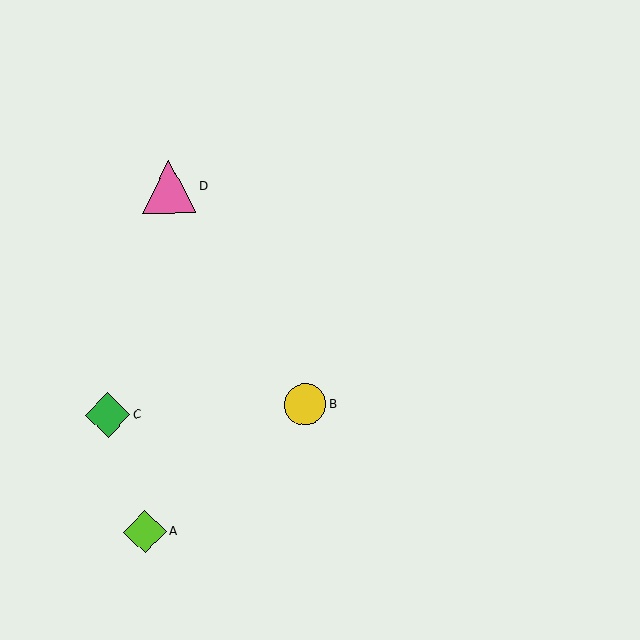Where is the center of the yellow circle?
The center of the yellow circle is at (305, 404).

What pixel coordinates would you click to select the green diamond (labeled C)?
Click at (108, 415) to select the green diamond C.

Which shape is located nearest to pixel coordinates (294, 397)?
The yellow circle (labeled B) at (305, 404) is nearest to that location.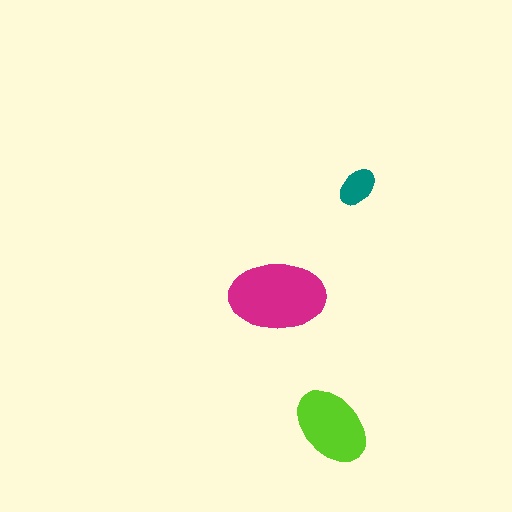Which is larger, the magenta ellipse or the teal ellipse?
The magenta one.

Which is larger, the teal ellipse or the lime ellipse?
The lime one.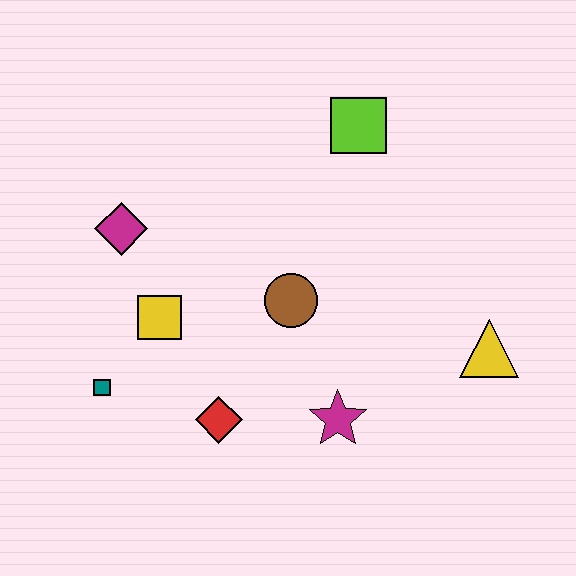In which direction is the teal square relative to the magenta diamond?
The teal square is below the magenta diamond.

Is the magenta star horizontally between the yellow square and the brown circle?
No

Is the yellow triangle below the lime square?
Yes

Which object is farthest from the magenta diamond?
The yellow triangle is farthest from the magenta diamond.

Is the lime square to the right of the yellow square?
Yes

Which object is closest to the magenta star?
The red diamond is closest to the magenta star.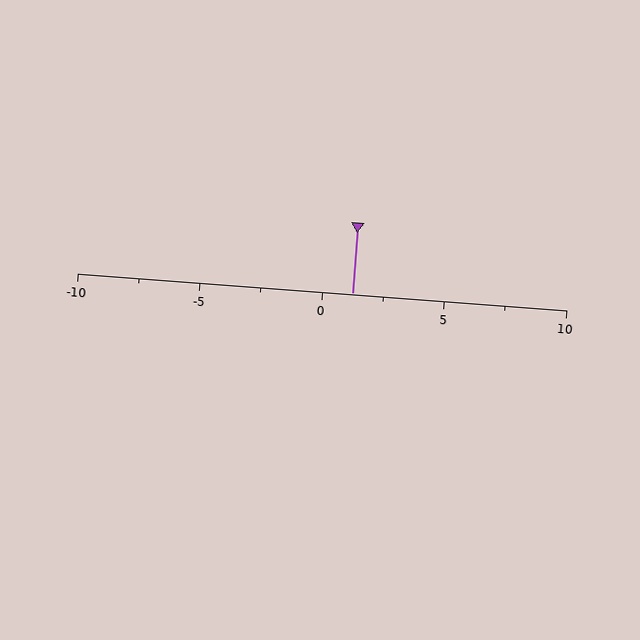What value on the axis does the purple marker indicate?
The marker indicates approximately 1.2.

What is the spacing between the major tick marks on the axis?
The major ticks are spaced 5 apart.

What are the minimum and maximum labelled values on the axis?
The axis runs from -10 to 10.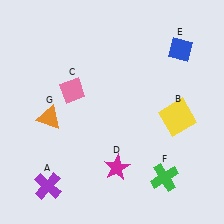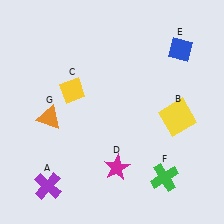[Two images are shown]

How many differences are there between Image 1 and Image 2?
There is 1 difference between the two images.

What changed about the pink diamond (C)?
In Image 1, C is pink. In Image 2, it changed to yellow.